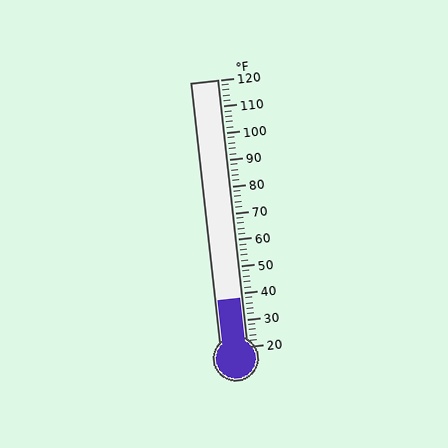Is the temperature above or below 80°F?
The temperature is below 80°F.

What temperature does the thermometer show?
The thermometer shows approximately 38°F.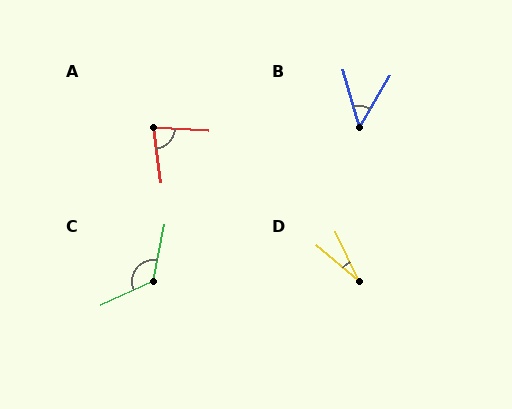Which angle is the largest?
C, at approximately 126 degrees.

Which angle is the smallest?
D, at approximately 25 degrees.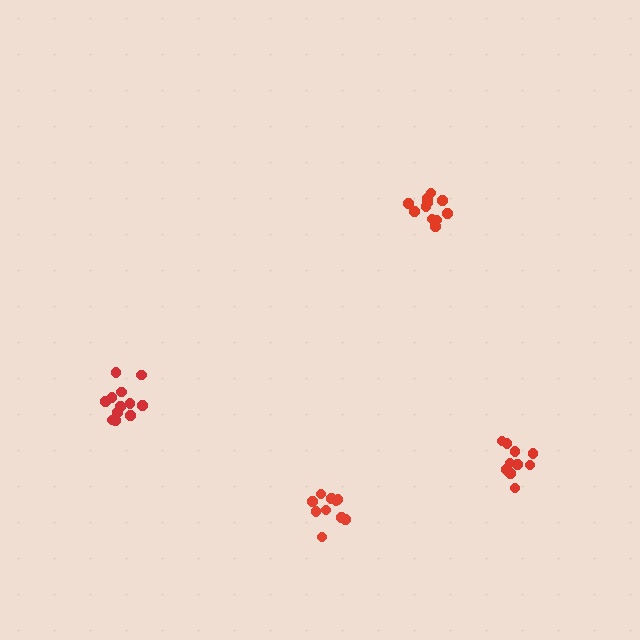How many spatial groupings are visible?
There are 4 spatial groupings.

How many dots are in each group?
Group 1: 12 dots, Group 2: 11 dots, Group 3: 10 dots, Group 4: 12 dots (45 total).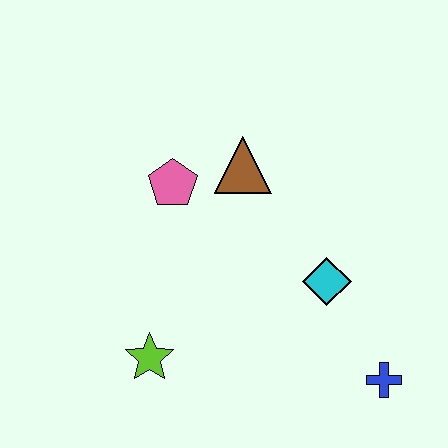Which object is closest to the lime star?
The pink pentagon is closest to the lime star.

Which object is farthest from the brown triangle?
The blue cross is farthest from the brown triangle.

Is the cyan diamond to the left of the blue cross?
Yes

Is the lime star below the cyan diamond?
Yes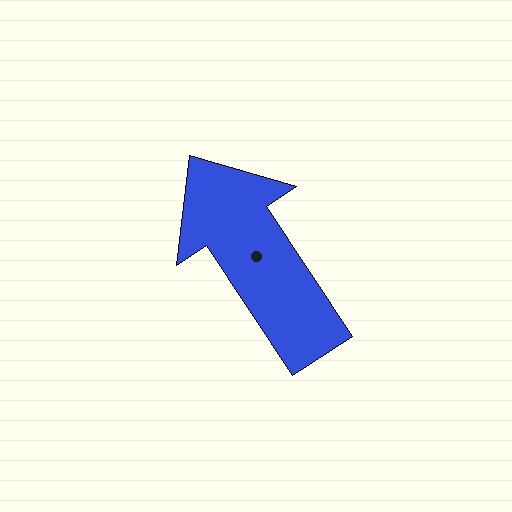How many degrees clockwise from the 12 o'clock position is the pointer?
Approximately 326 degrees.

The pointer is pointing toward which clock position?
Roughly 11 o'clock.